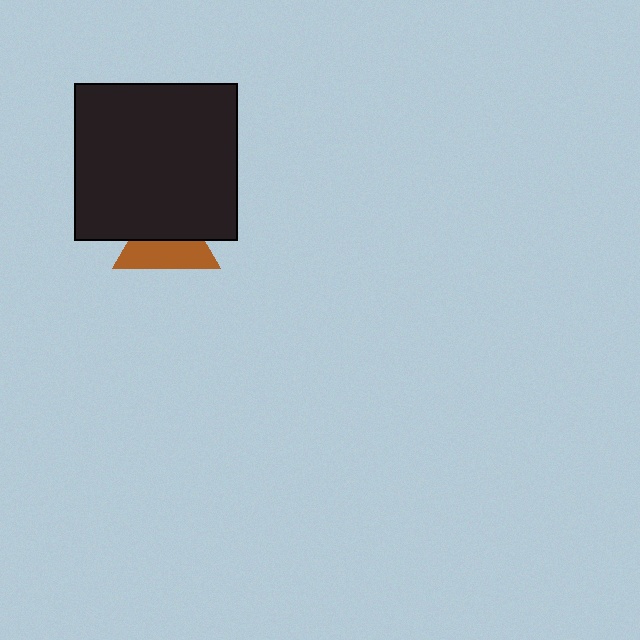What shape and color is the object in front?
The object in front is a black rectangle.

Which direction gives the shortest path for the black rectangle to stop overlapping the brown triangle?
Moving up gives the shortest separation.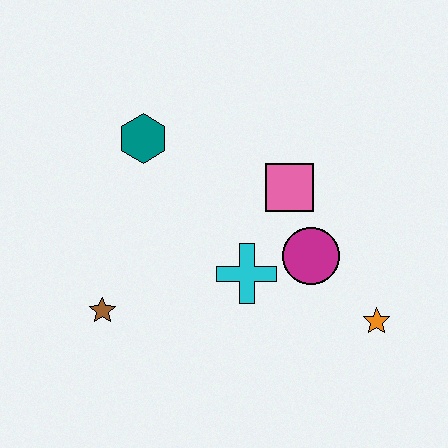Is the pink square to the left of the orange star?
Yes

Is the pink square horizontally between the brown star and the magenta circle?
Yes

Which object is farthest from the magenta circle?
The brown star is farthest from the magenta circle.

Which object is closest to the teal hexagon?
The pink square is closest to the teal hexagon.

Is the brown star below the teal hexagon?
Yes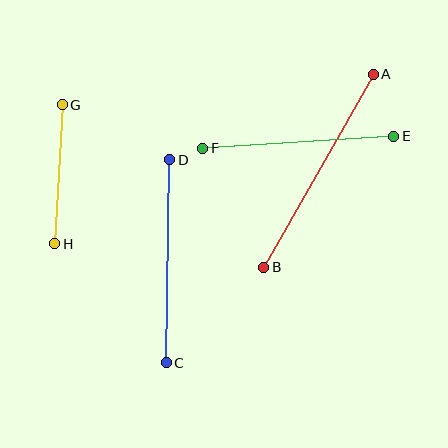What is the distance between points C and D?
The distance is approximately 203 pixels.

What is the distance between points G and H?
The distance is approximately 139 pixels.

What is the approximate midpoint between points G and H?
The midpoint is at approximately (59, 174) pixels.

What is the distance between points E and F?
The distance is approximately 192 pixels.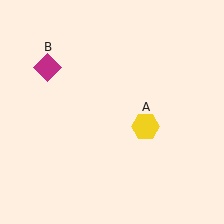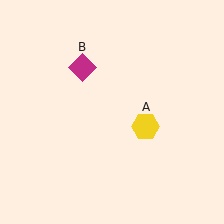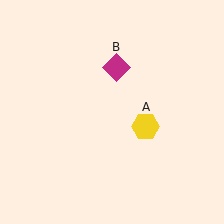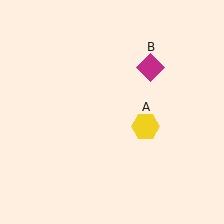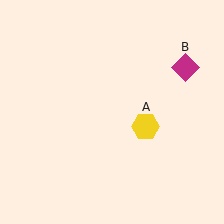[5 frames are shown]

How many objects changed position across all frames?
1 object changed position: magenta diamond (object B).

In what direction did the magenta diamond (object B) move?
The magenta diamond (object B) moved right.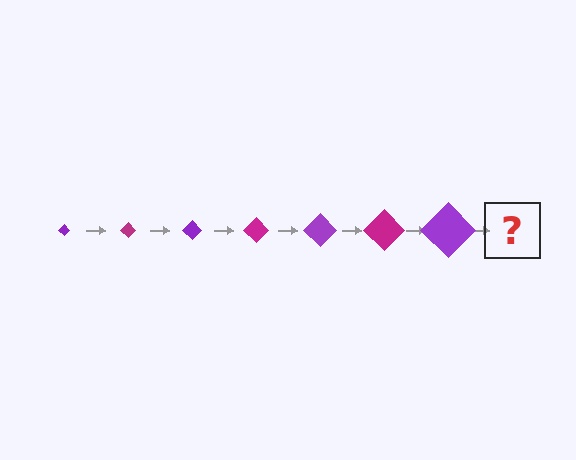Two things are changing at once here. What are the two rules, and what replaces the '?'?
The two rules are that the diamond grows larger each step and the color cycles through purple and magenta. The '?' should be a magenta diamond, larger than the previous one.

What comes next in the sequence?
The next element should be a magenta diamond, larger than the previous one.